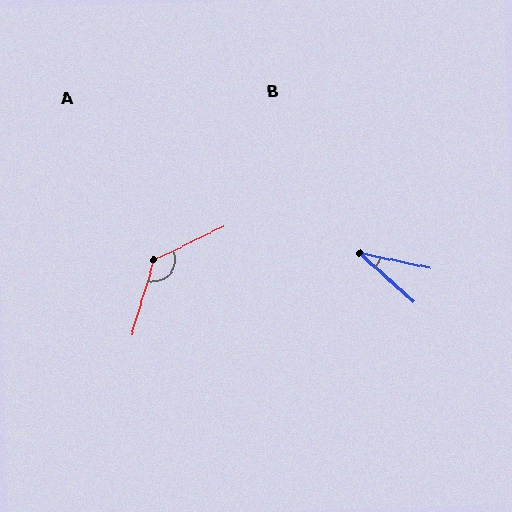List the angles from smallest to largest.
B (30°), A (132°).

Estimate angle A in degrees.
Approximately 132 degrees.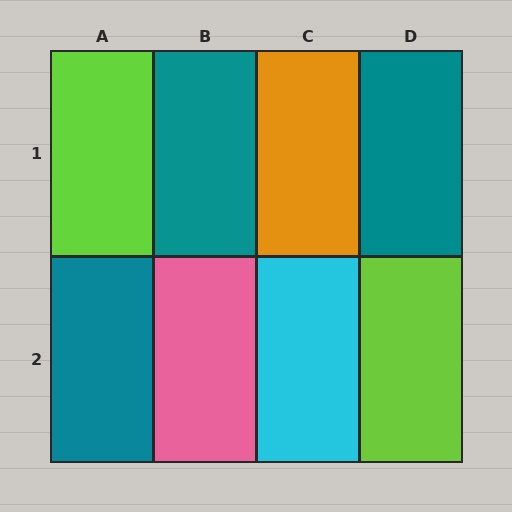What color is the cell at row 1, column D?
Teal.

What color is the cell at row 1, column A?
Lime.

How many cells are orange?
1 cell is orange.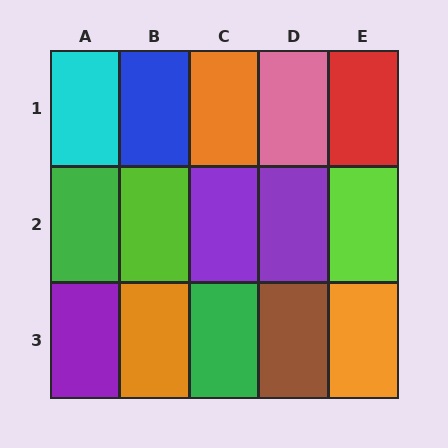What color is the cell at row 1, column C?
Orange.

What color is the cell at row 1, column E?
Red.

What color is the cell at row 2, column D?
Purple.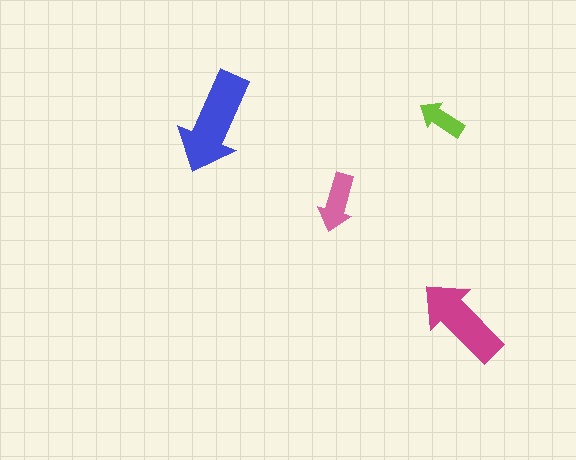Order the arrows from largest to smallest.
the blue one, the magenta one, the pink one, the lime one.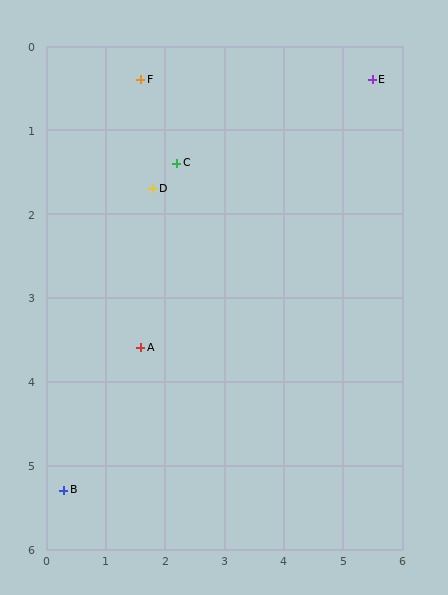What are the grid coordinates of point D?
Point D is at approximately (1.8, 1.7).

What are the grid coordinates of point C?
Point C is at approximately (2.2, 1.4).